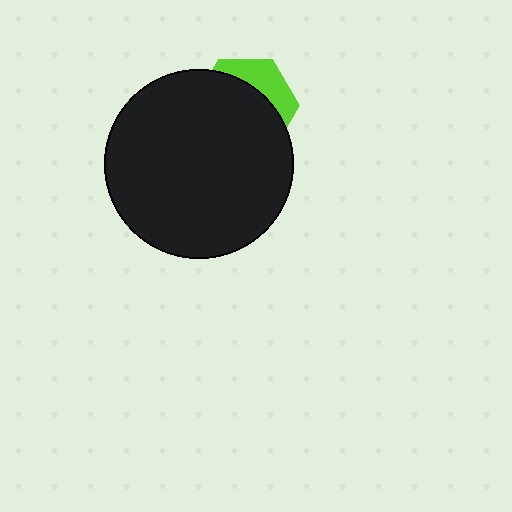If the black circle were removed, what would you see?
You would see the complete lime hexagon.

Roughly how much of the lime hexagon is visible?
A small part of it is visible (roughly 30%).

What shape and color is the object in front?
The object in front is a black circle.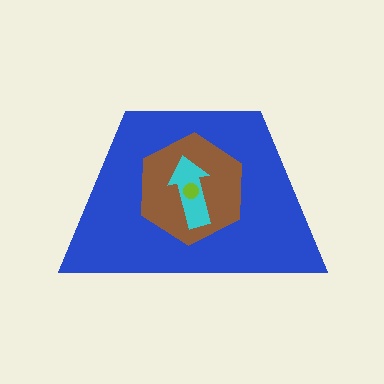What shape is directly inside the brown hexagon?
The cyan arrow.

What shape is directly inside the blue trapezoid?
The brown hexagon.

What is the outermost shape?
The blue trapezoid.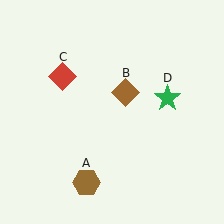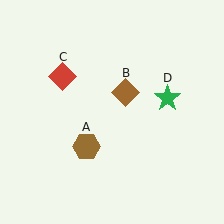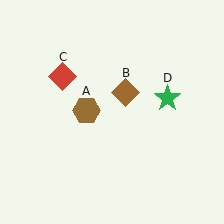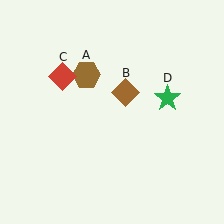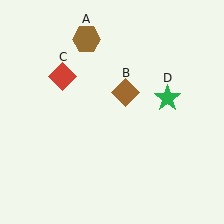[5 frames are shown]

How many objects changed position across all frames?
1 object changed position: brown hexagon (object A).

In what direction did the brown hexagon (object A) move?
The brown hexagon (object A) moved up.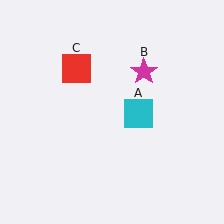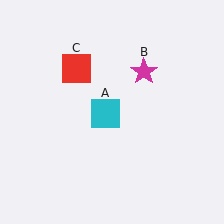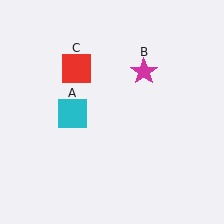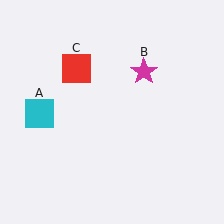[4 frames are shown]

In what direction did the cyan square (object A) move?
The cyan square (object A) moved left.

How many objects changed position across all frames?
1 object changed position: cyan square (object A).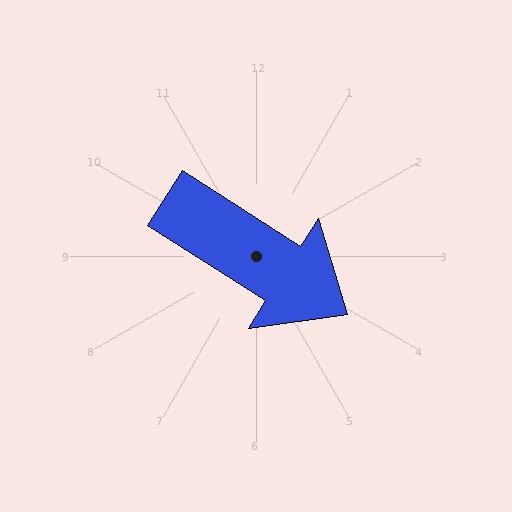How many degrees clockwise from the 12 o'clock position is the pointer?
Approximately 123 degrees.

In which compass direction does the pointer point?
Southeast.